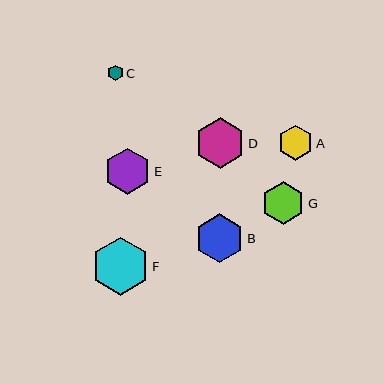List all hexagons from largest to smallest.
From largest to smallest: F, D, B, E, G, A, C.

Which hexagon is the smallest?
Hexagon C is the smallest with a size of approximately 16 pixels.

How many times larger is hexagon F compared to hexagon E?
Hexagon F is approximately 1.3 times the size of hexagon E.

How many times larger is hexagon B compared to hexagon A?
Hexagon B is approximately 1.4 times the size of hexagon A.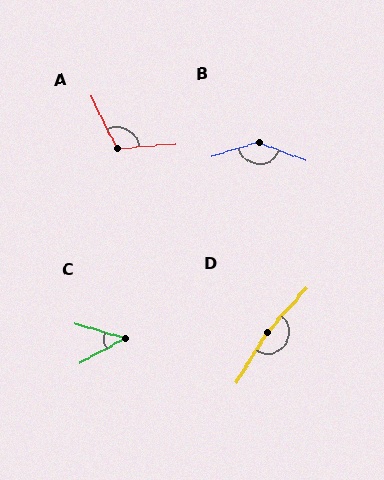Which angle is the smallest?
C, at approximately 44 degrees.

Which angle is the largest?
D, at approximately 169 degrees.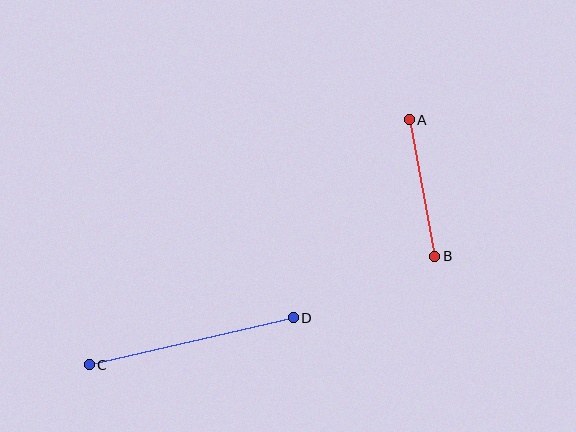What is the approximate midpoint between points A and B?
The midpoint is at approximately (422, 188) pixels.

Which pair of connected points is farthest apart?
Points C and D are farthest apart.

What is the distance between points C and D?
The distance is approximately 209 pixels.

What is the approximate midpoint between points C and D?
The midpoint is at approximately (191, 341) pixels.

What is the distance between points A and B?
The distance is approximately 139 pixels.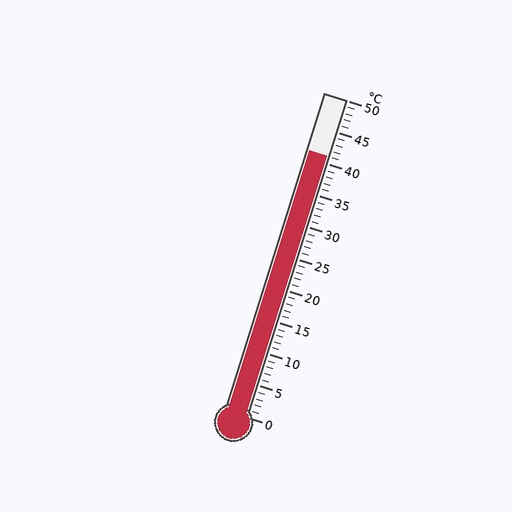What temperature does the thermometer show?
The thermometer shows approximately 41°C.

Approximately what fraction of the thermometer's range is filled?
The thermometer is filled to approximately 80% of its range.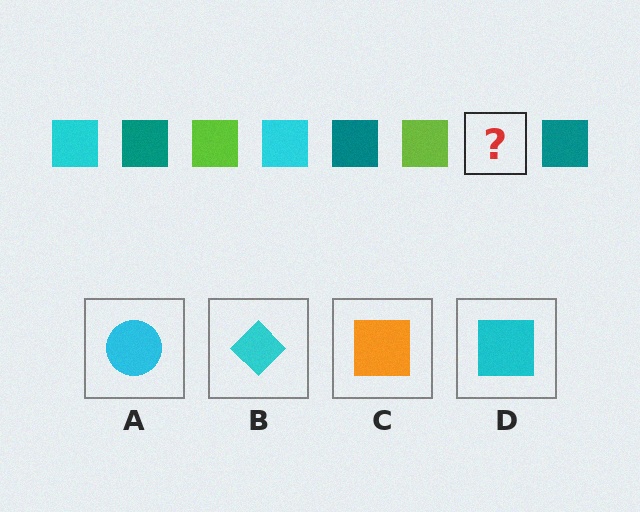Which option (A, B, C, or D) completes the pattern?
D.